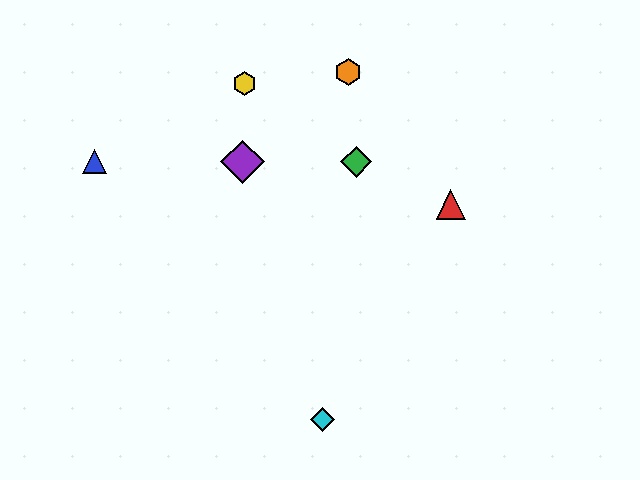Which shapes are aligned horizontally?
The blue triangle, the green diamond, the purple diamond are aligned horizontally.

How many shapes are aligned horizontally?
3 shapes (the blue triangle, the green diamond, the purple diamond) are aligned horizontally.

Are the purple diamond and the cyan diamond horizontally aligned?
No, the purple diamond is at y≈162 and the cyan diamond is at y≈420.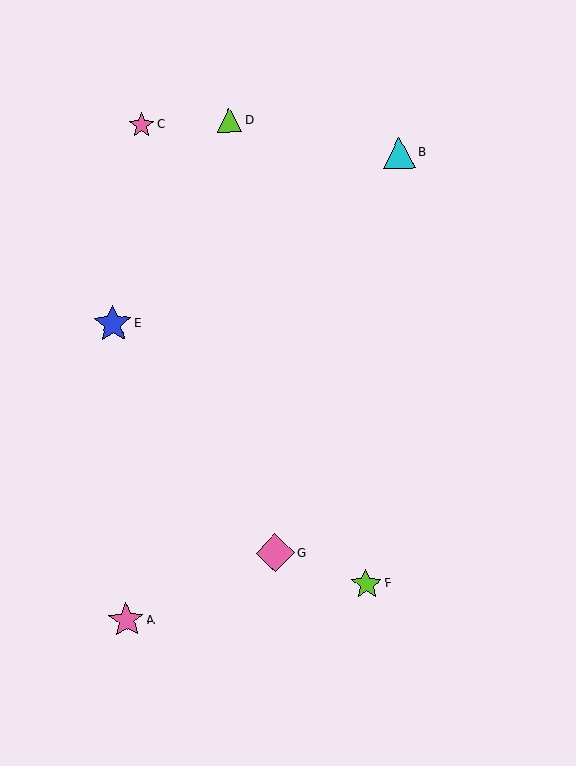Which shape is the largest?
The blue star (labeled E) is the largest.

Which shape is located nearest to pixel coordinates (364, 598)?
The lime star (labeled F) at (366, 584) is nearest to that location.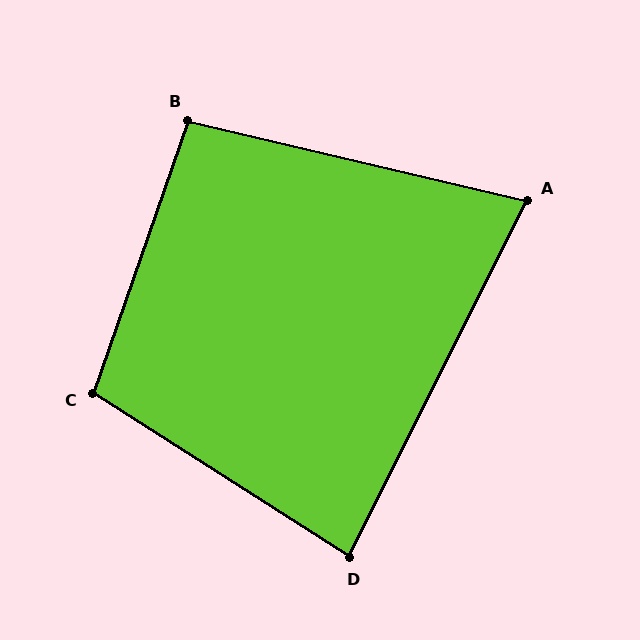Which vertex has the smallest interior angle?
A, at approximately 77 degrees.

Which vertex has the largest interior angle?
C, at approximately 103 degrees.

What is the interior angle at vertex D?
Approximately 84 degrees (acute).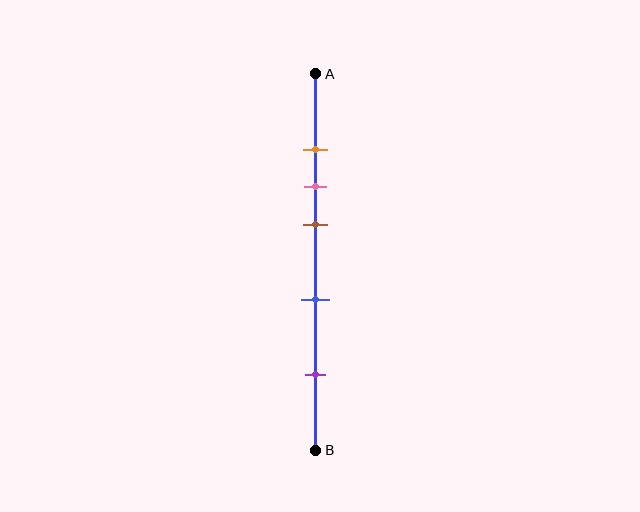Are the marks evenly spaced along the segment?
No, the marks are not evenly spaced.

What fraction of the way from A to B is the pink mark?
The pink mark is approximately 30% (0.3) of the way from A to B.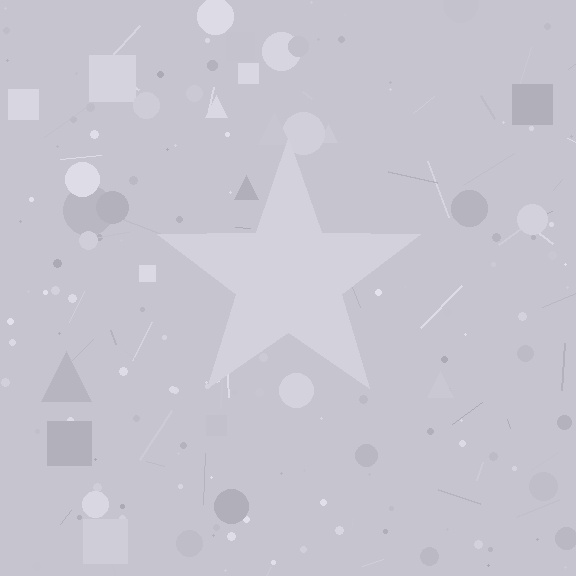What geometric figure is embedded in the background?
A star is embedded in the background.